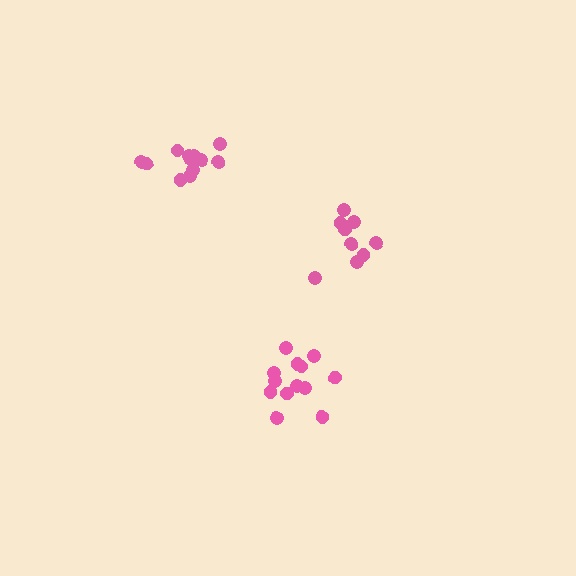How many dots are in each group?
Group 1: 12 dots, Group 2: 9 dots, Group 3: 13 dots (34 total).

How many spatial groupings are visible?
There are 3 spatial groupings.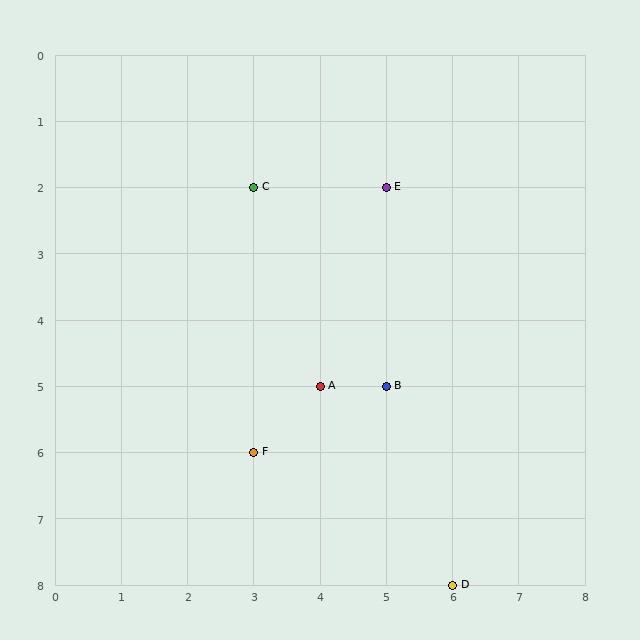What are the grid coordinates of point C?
Point C is at grid coordinates (3, 2).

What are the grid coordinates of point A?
Point A is at grid coordinates (4, 5).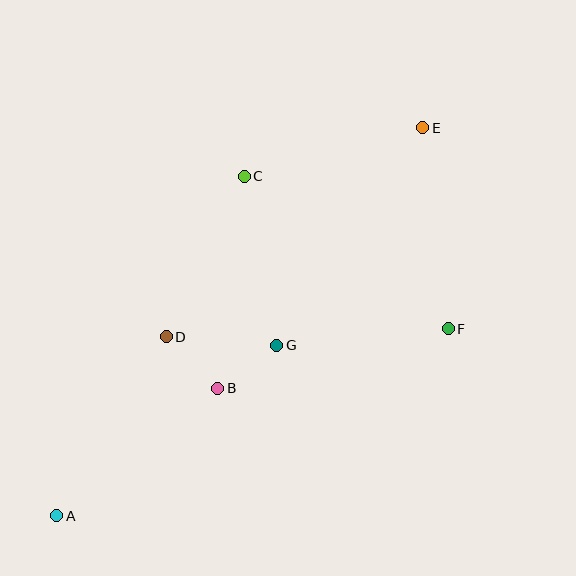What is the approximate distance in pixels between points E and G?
The distance between E and G is approximately 262 pixels.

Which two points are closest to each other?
Points B and G are closest to each other.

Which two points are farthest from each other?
Points A and E are farthest from each other.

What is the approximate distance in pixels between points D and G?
The distance between D and G is approximately 111 pixels.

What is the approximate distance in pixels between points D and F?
The distance between D and F is approximately 282 pixels.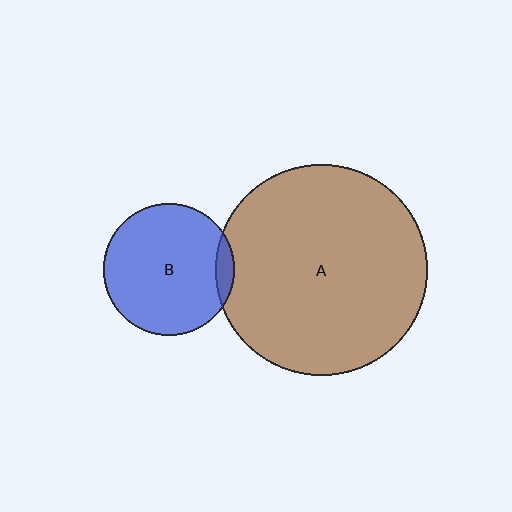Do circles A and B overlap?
Yes.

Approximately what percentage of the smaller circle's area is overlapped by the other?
Approximately 5%.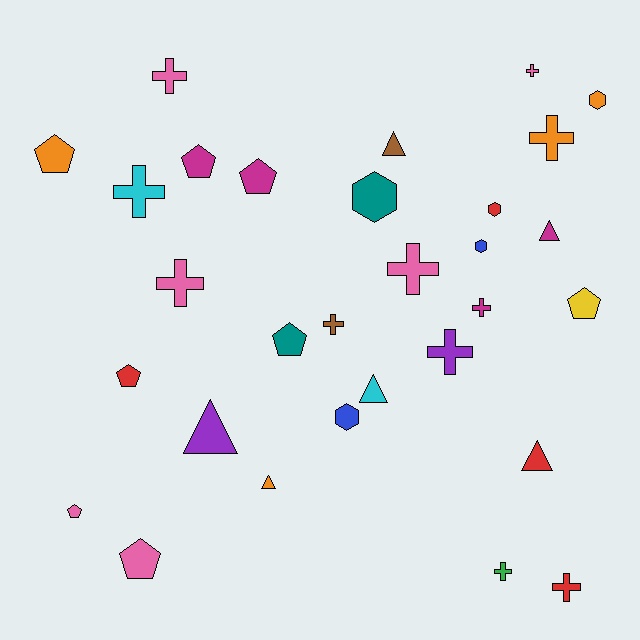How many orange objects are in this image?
There are 4 orange objects.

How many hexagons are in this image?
There are 5 hexagons.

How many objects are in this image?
There are 30 objects.